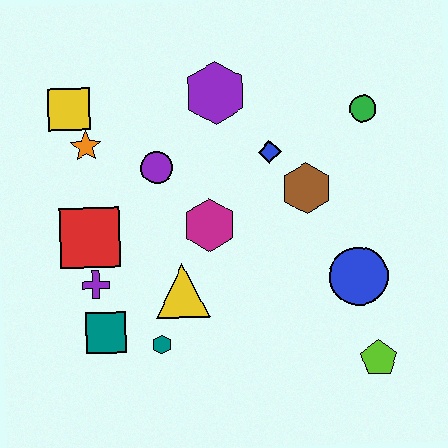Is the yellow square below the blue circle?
No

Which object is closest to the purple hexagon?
The blue diamond is closest to the purple hexagon.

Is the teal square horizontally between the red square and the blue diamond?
Yes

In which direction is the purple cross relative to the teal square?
The purple cross is above the teal square.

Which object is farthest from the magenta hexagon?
The lime pentagon is farthest from the magenta hexagon.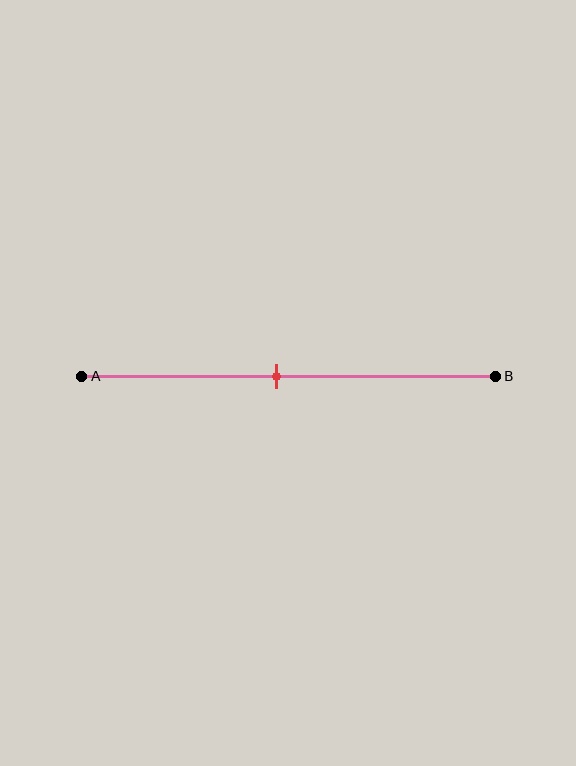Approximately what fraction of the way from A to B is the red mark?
The red mark is approximately 45% of the way from A to B.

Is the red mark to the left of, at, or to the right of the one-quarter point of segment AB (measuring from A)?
The red mark is to the right of the one-quarter point of segment AB.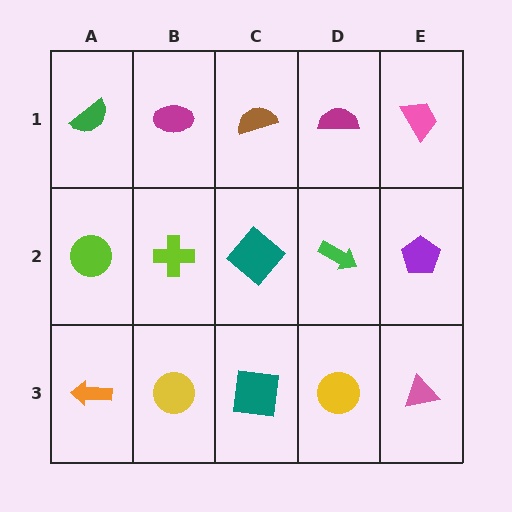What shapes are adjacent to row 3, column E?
A purple pentagon (row 2, column E), a yellow circle (row 3, column D).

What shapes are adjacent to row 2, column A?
A green semicircle (row 1, column A), an orange arrow (row 3, column A), a lime cross (row 2, column B).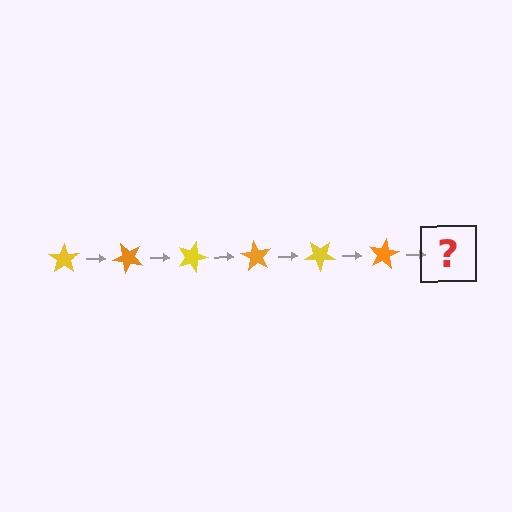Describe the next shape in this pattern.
It should be a yellow star, rotated 270 degrees from the start.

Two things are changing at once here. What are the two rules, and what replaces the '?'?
The two rules are that it rotates 45 degrees each step and the color cycles through yellow and orange. The '?' should be a yellow star, rotated 270 degrees from the start.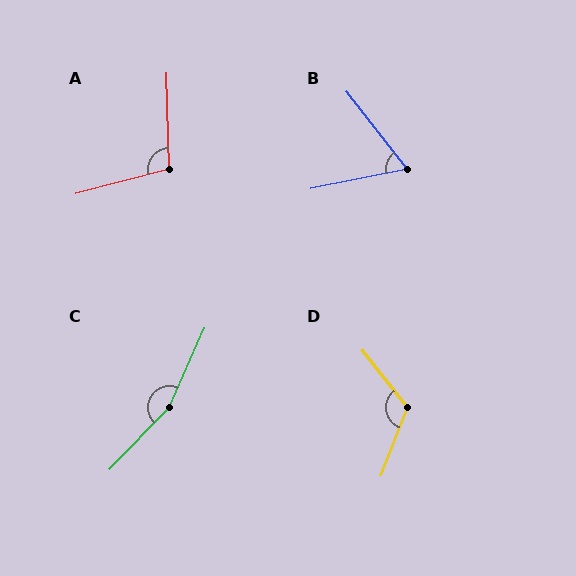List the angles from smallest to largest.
B (64°), A (103°), D (121°), C (160°).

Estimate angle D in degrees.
Approximately 121 degrees.